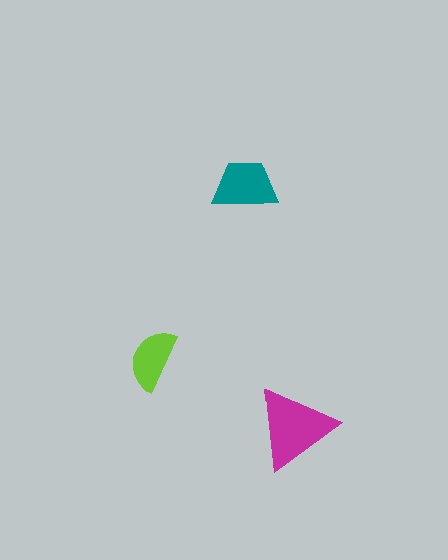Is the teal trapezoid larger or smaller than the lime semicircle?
Larger.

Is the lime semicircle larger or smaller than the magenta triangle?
Smaller.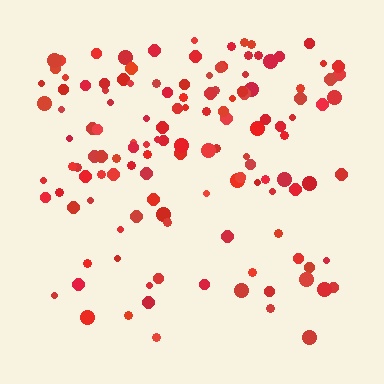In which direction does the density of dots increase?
From bottom to top, with the top side densest.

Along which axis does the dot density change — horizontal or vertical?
Vertical.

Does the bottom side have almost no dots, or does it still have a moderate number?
Still a moderate number, just noticeably fewer than the top.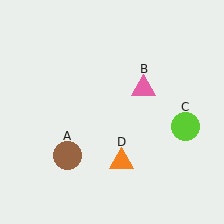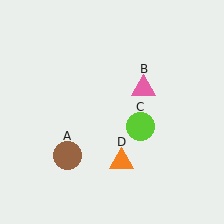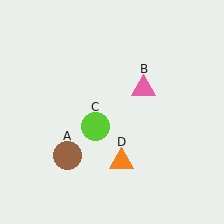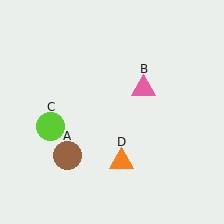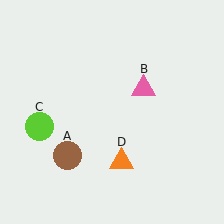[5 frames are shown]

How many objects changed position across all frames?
1 object changed position: lime circle (object C).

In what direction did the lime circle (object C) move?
The lime circle (object C) moved left.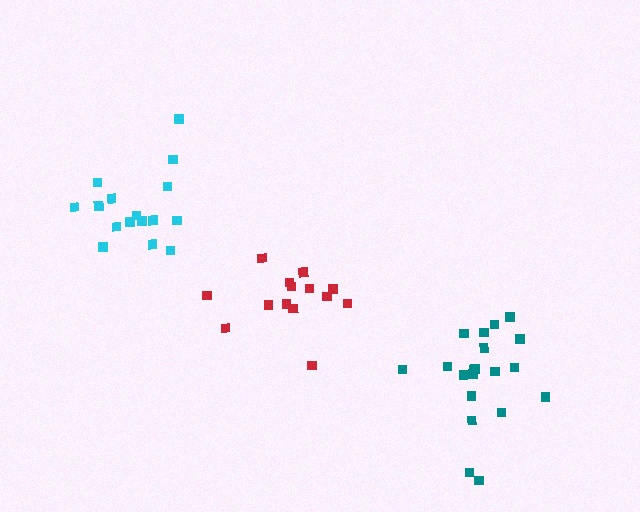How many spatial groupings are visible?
There are 3 spatial groupings.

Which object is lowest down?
The teal cluster is bottommost.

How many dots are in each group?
Group 1: 20 dots, Group 2: 16 dots, Group 3: 14 dots (50 total).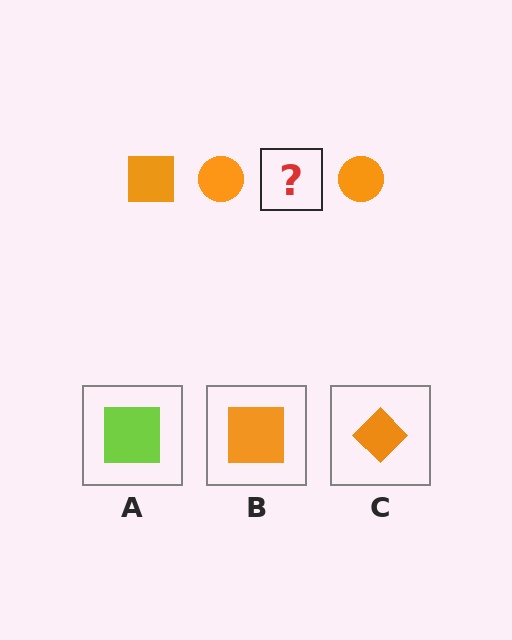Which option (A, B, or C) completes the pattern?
B.